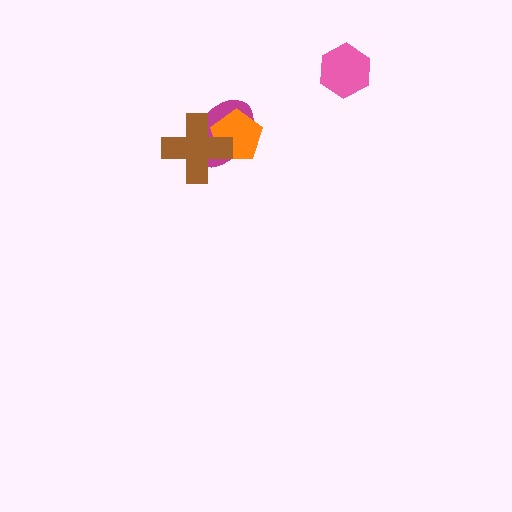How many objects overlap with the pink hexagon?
0 objects overlap with the pink hexagon.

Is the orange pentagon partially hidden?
Yes, it is partially covered by another shape.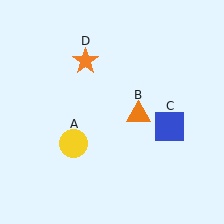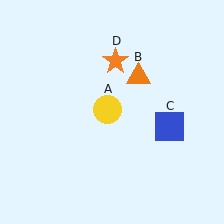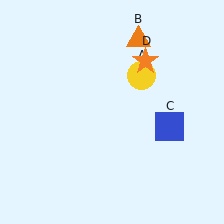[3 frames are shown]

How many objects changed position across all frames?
3 objects changed position: yellow circle (object A), orange triangle (object B), orange star (object D).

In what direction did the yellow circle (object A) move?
The yellow circle (object A) moved up and to the right.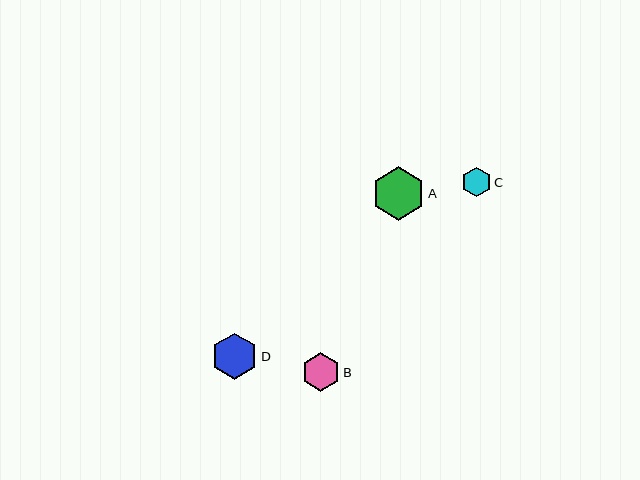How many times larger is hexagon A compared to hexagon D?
Hexagon A is approximately 1.2 times the size of hexagon D.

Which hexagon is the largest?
Hexagon A is the largest with a size of approximately 53 pixels.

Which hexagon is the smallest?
Hexagon C is the smallest with a size of approximately 30 pixels.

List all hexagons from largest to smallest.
From largest to smallest: A, D, B, C.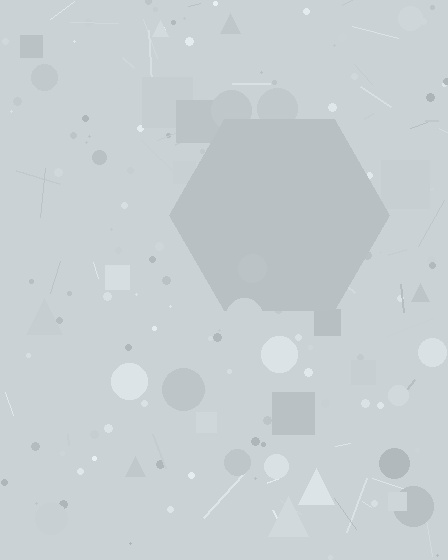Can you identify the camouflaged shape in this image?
The camouflaged shape is a hexagon.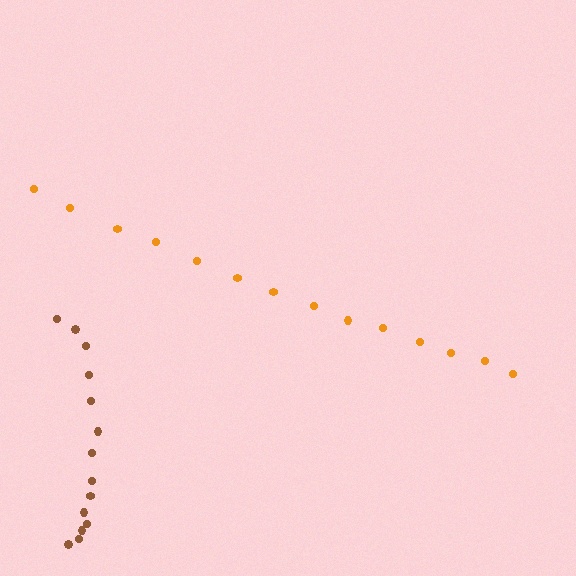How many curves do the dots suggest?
There are 2 distinct paths.